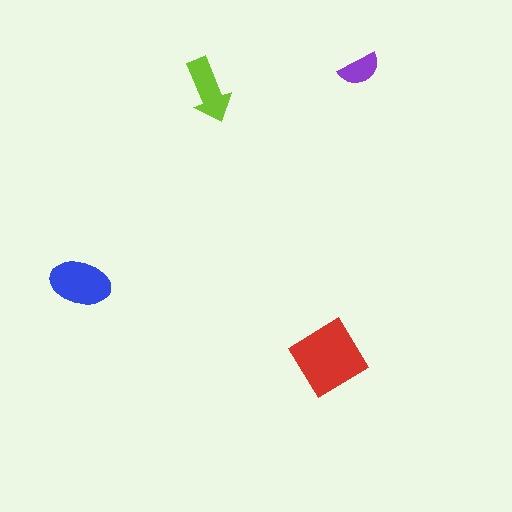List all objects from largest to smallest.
The red diamond, the blue ellipse, the lime arrow, the purple semicircle.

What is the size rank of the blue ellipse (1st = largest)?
2nd.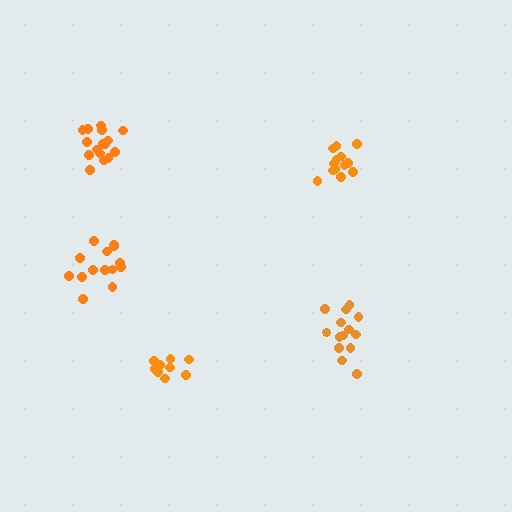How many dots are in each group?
Group 1: 14 dots, Group 2: 14 dots, Group 3: 13 dots, Group 4: 10 dots, Group 5: 16 dots (67 total).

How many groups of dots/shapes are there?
There are 5 groups.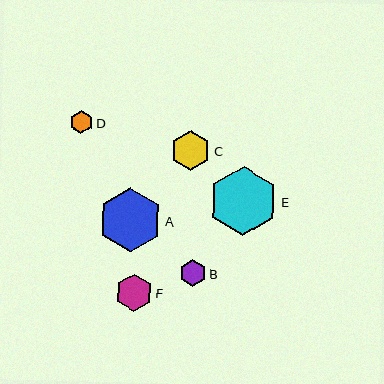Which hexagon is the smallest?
Hexagon D is the smallest with a size of approximately 23 pixels.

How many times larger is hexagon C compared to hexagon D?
Hexagon C is approximately 1.7 times the size of hexagon D.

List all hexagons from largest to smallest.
From largest to smallest: E, A, C, F, B, D.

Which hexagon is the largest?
Hexagon E is the largest with a size of approximately 68 pixels.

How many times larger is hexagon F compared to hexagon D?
Hexagon F is approximately 1.6 times the size of hexagon D.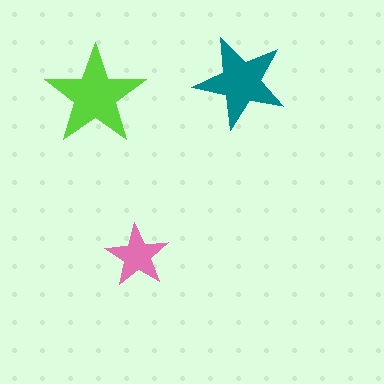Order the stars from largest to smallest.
the lime one, the teal one, the pink one.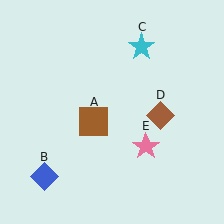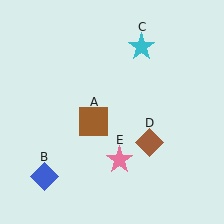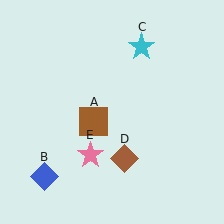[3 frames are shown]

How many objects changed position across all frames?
2 objects changed position: brown diamond (object D), pink star (object E).